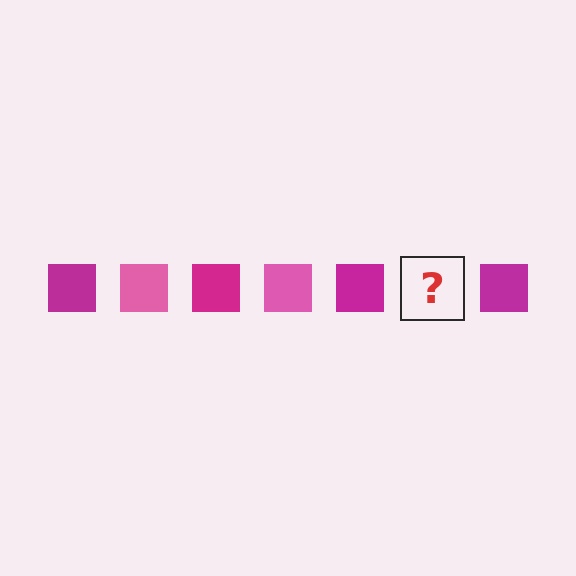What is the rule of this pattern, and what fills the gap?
The rule is that the pattern cycles through magenta, pink squares. The gap should be filled with a pink square.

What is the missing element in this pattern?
The missing element is a pink square.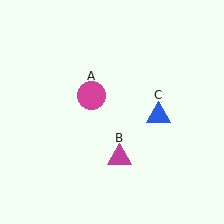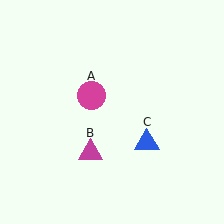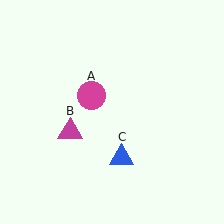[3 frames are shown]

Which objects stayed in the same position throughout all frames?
Magenta circle (object A) remained stationary.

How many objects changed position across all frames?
2 objects changed position: magenta triangle (object B), blue triangle (object C).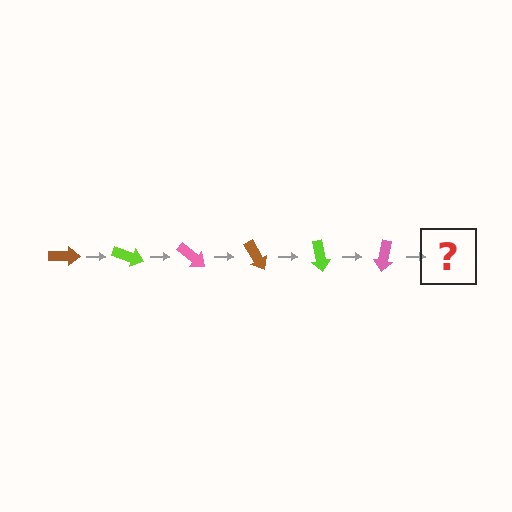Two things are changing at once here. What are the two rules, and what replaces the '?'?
The two rules are that it rotates 20 degrees each step and the color cycles through brown, lime, and pink. The '?' should be a brown arrow, rotated 120 degrees from the start.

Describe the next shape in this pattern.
It should be a brown arrow, rotated 120 degrees from the start.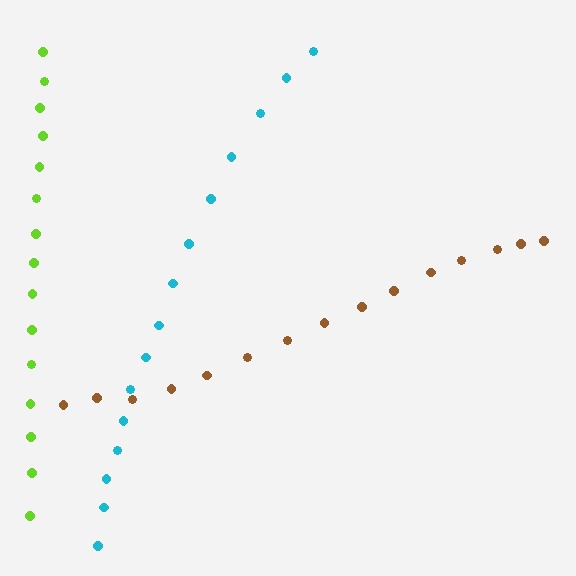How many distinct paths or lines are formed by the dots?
There are 3 distinct paths.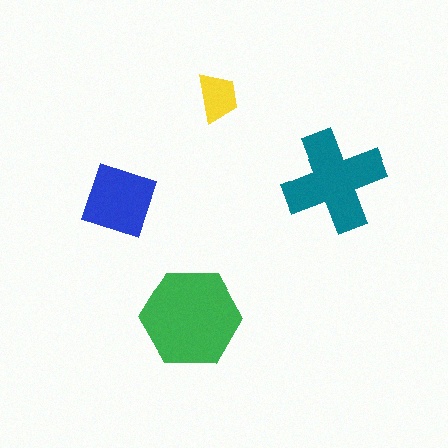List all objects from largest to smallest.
The green hexagon, the teal cross, the blue diamond, the yellow trapezoid.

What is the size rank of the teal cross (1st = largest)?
2nd.